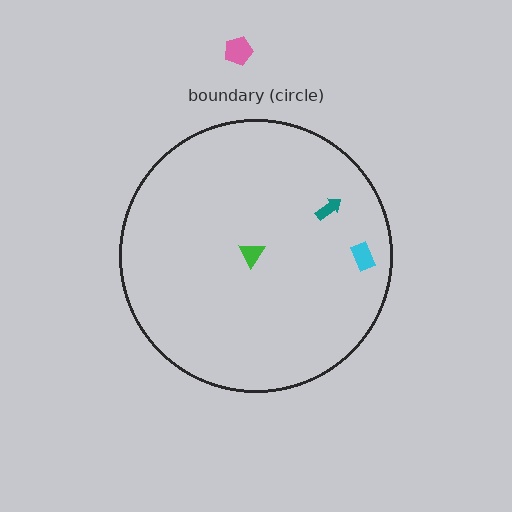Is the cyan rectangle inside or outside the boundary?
Inside.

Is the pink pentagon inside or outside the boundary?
Outside.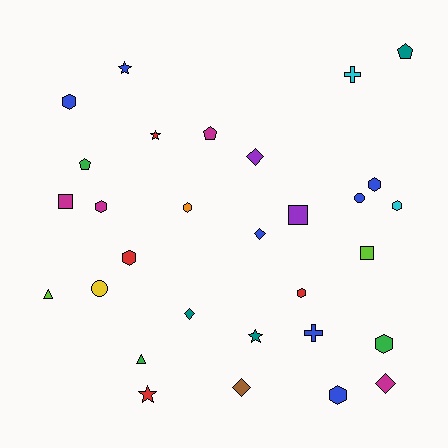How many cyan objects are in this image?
There are 2 cyan objects.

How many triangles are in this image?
There are 2 triangles.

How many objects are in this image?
There are 30 objects.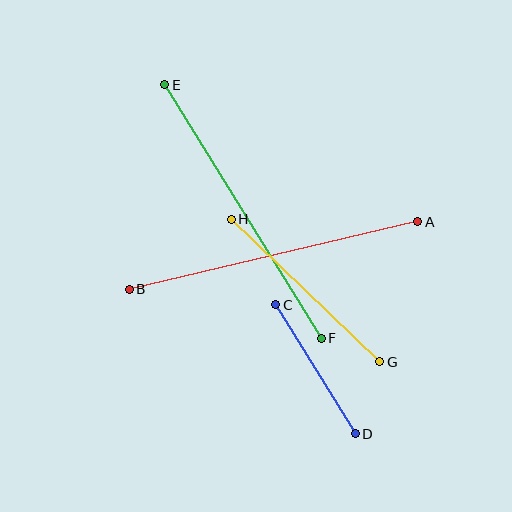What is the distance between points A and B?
The distance is approximately 296 pixels.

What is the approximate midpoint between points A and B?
The midpoint is at approximately (274, 256) pixels.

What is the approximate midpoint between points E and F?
The midpoint is at approximately (243, 212) pixels.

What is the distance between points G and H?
The distance is approximately 206 pixels.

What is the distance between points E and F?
The distance is approximately 298 pixels.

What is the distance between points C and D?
The distance is approximately 152 pixels.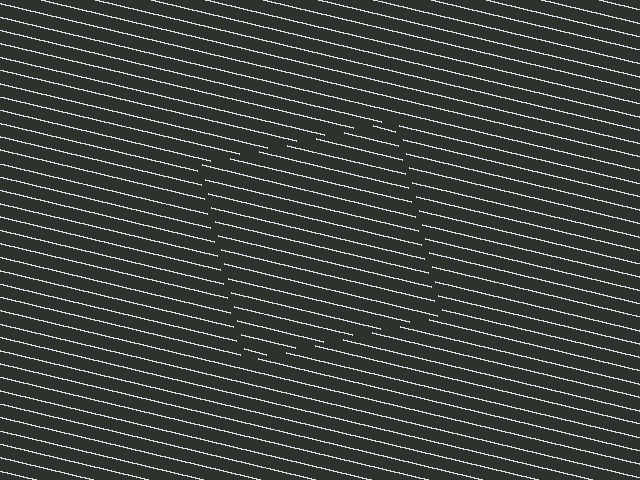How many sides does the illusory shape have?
4 sides — the line-ends trace a square.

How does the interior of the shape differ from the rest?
The interior of the shape contains the same grating, shifted by half a period — the contour is defined by the phase discontinuity where line-ends from the inner and outer gratings abut.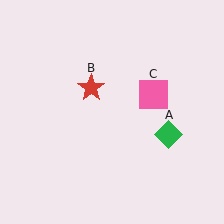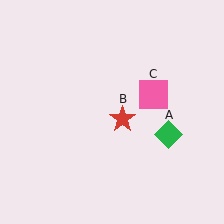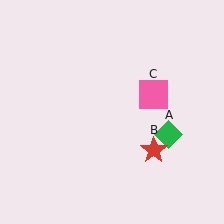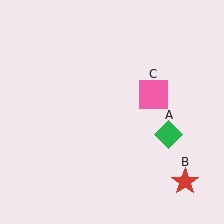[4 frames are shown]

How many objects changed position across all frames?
1 object changed position: red star (object B).